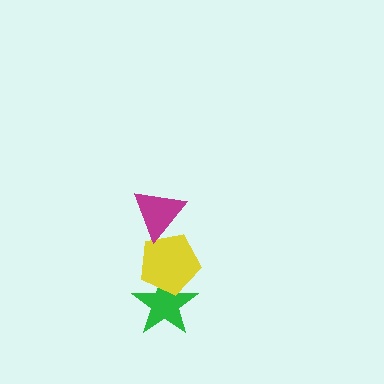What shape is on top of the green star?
The yellow pentagon is on top of the green star.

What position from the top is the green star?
The green star is 3rd from the top.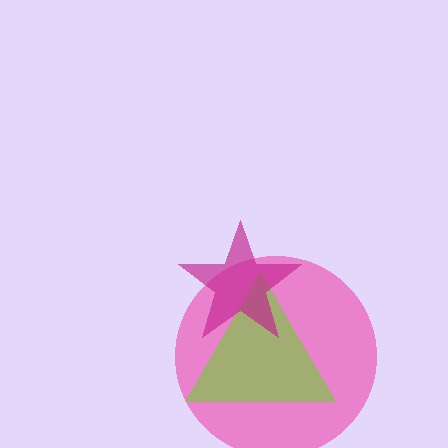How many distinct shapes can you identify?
There are 3 distinct shapes: a pink circle, a lime triangle, a magenta star.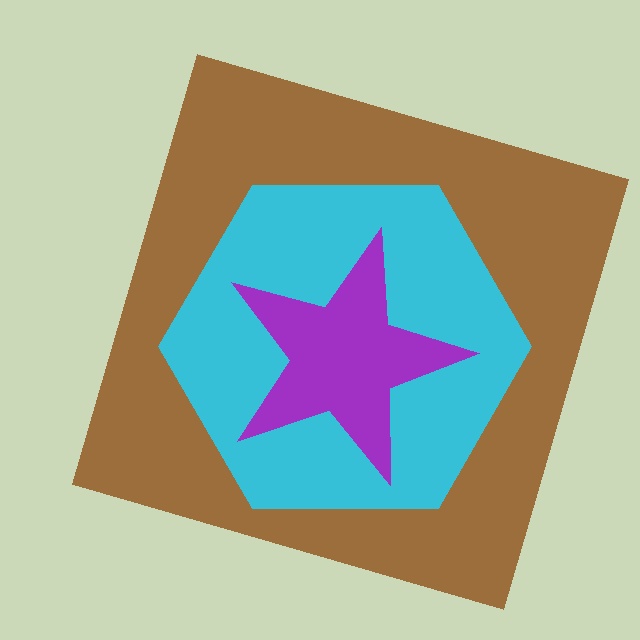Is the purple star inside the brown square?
Yes.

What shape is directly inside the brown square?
The cyan hexagon.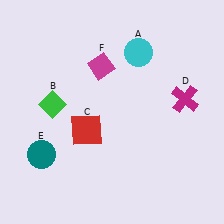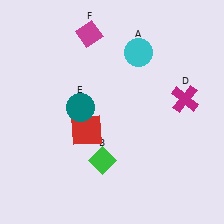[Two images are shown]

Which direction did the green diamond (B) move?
The green diamond (B) moved down.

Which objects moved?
The objects that moved are: the green diamond (B), the teal circle (E), the magenta diamond (F).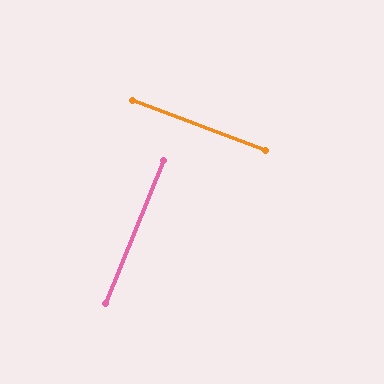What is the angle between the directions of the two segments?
Approximately 88 degrees.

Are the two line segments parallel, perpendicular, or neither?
Perpendicular — they meet at approximately 88°.